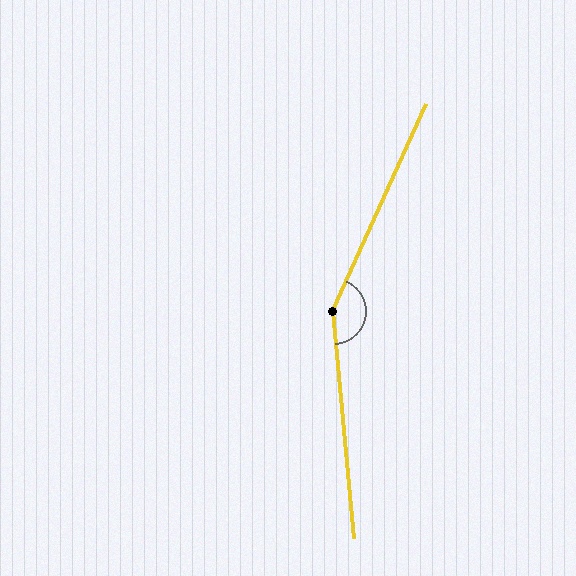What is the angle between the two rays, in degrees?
Approximately 151 degrees.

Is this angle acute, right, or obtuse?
It is obtuse.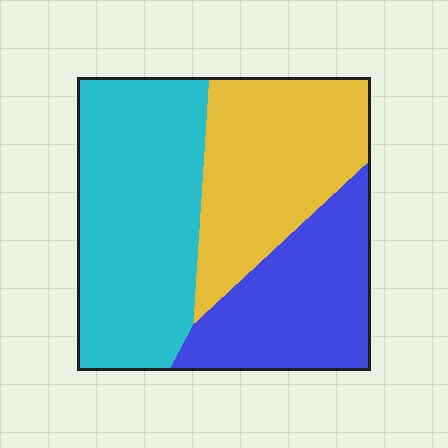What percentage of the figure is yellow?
Yellow takes up between a quarter and a half of the figure.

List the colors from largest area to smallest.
From largest to smallest: cyan, yellow, blue.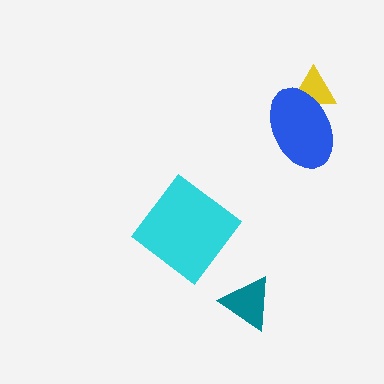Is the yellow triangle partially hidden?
Yes, it is partially covered by another shape.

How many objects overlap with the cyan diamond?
0 objects overlap with the cyan diamond.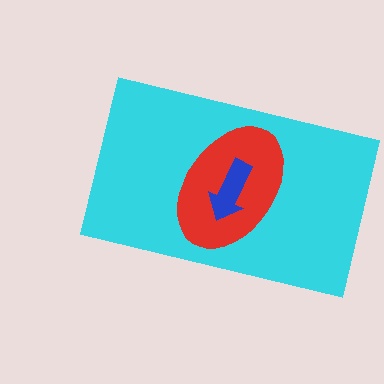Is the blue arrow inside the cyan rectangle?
Yes.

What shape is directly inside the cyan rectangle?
The red ellipse.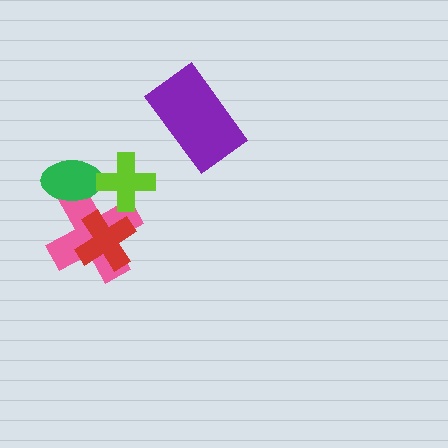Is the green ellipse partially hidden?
Yes, it is partially covered by another shape.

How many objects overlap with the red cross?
1 object overlaps with the red cross.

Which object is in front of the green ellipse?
The lime cross is in front of the green ellipse.